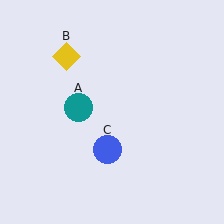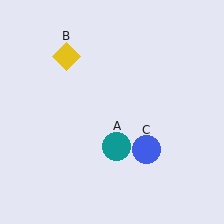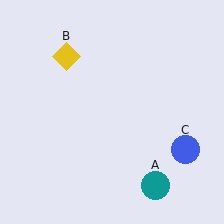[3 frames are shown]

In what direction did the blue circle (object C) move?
The blue circle (object C) moved right.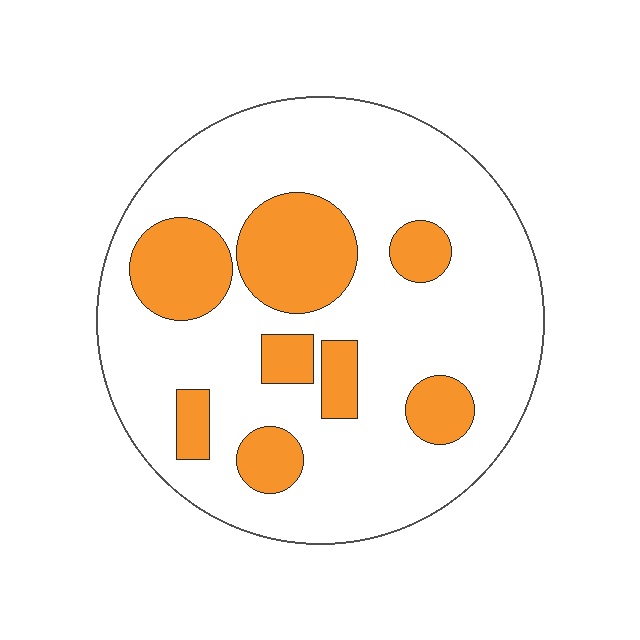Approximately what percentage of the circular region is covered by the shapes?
Approximately 25%.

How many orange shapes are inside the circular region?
8.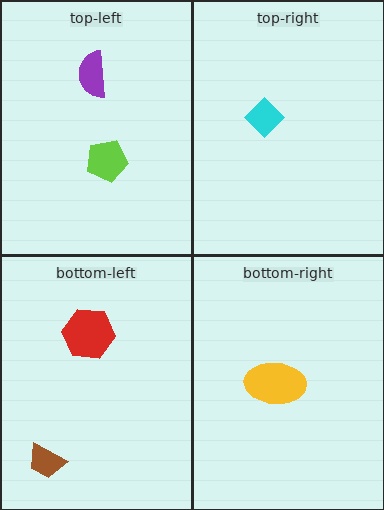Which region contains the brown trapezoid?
The bottom-left region.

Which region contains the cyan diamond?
The top-right region.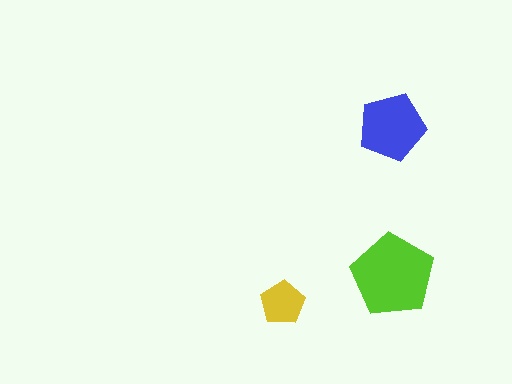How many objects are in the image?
There are 3 objects in the image.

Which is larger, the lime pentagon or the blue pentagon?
The lime one.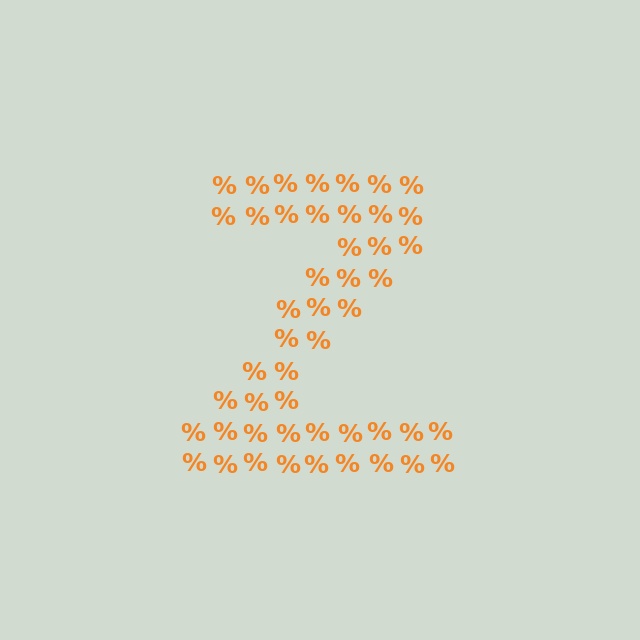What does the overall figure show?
The overall figure shows the letter Z.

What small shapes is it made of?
It is made of small percent signs.